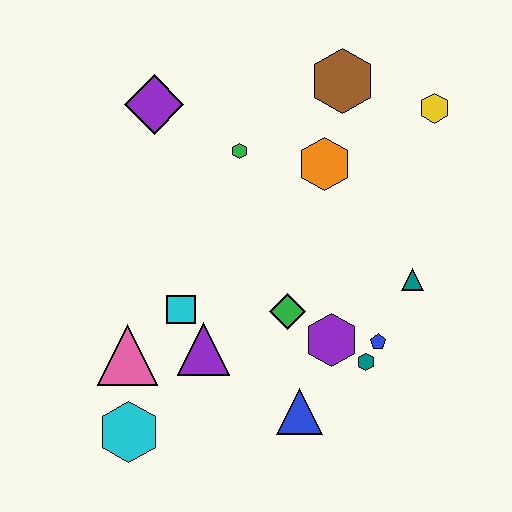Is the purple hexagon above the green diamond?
No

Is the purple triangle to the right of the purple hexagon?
No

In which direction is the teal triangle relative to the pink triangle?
The teal triangle is to the right of the pink triangle.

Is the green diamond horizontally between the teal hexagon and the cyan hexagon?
Yes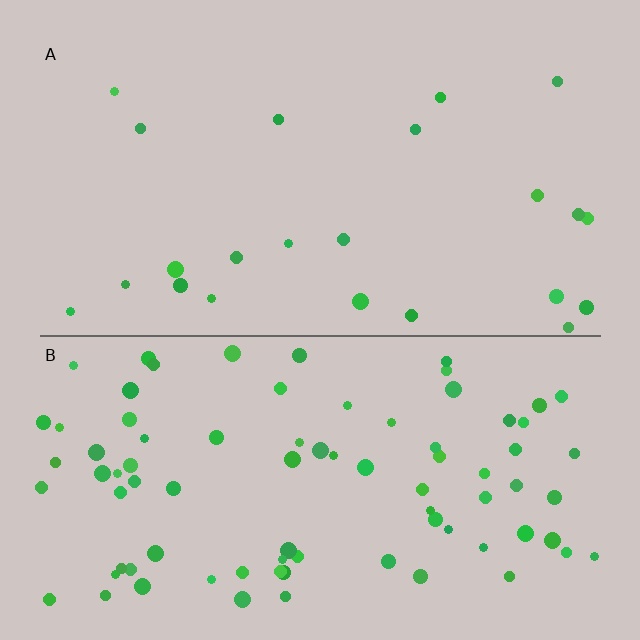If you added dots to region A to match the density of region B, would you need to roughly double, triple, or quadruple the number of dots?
Approximately quadruple.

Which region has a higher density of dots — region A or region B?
B (the bottom).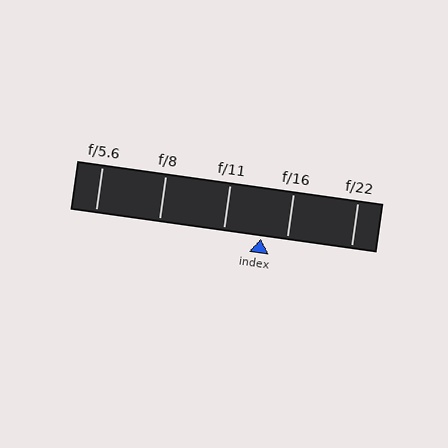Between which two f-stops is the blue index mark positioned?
The index mark is between f/11 and f/16.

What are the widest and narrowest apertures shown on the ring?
The widest aperture shown is f/5.6 and the narrowest is f/22.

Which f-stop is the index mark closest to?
The index mark is closest to f/16.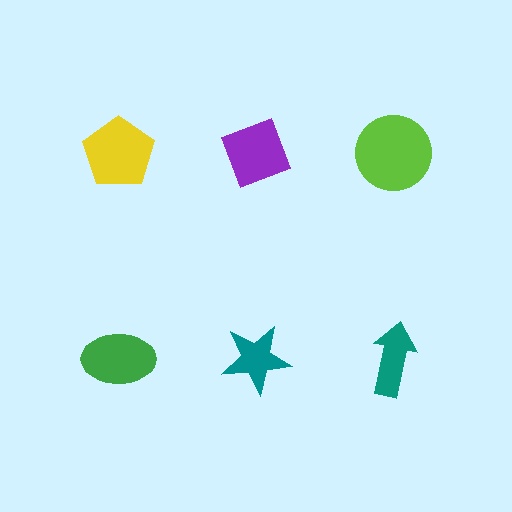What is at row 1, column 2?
A purple diamond.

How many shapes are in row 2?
3 shapes.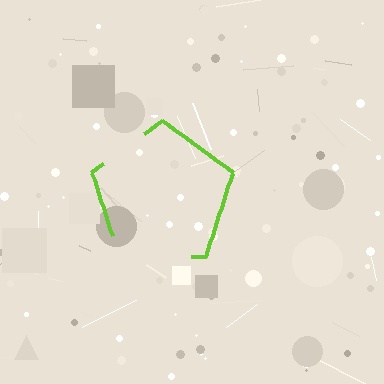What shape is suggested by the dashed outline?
The dashed outline suggests a pentagon.